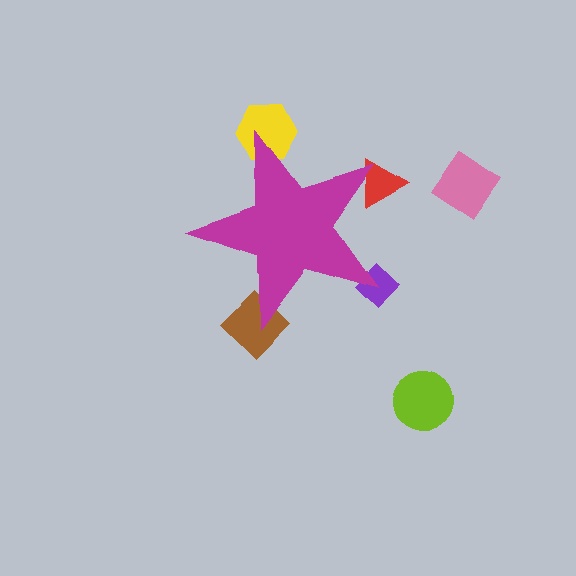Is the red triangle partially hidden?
Yes, the red triangle is partially hidden behind the magenta star.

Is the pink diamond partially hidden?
No, the pink diamond is fully visible.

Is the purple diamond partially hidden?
Yes, the purple diamond is partially hidden behind the magenta star.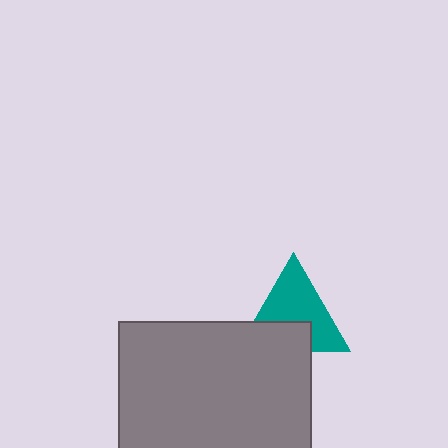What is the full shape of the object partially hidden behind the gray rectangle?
The partially hidden object is a teal triangle.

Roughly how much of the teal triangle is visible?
Most of it is visible (roughly 65%).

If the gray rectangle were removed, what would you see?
You would see the complete teal triangle.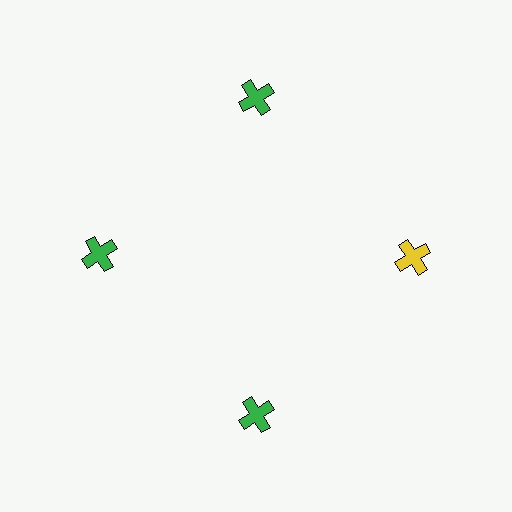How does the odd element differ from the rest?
It has a different color: yellow instead of green.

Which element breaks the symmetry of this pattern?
The yellow cross at roughly the 3 o'clock position breaks the symmetry. All other shapes are green crosses.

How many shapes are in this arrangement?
There are 4 shapes arranged in a ring pattern.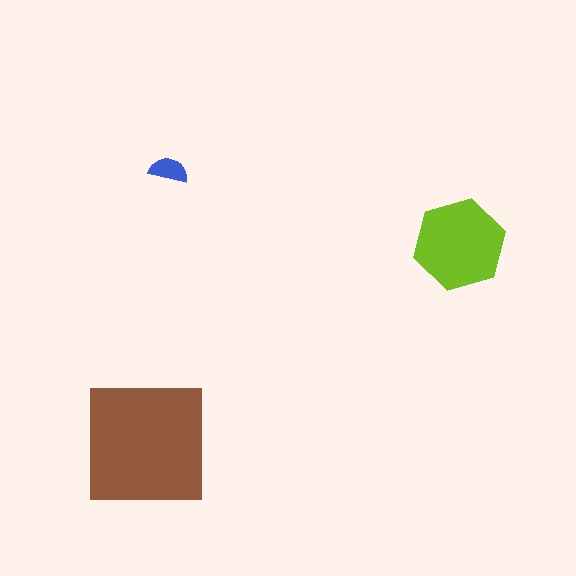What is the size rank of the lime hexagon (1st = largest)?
2nd.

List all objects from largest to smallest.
The brown square, the lime hexagon, the blue semicircle.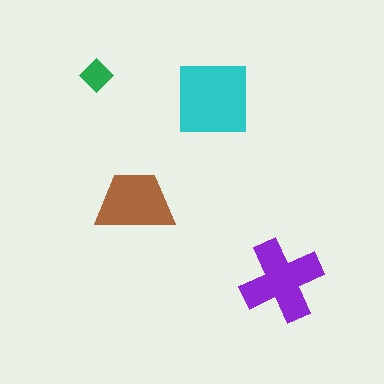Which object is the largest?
The cyan square.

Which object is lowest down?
The purple cross is bottommost.